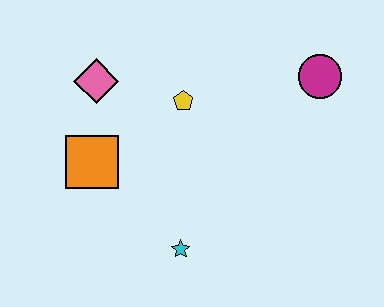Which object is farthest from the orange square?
The magenta circle is farthest from the orange square.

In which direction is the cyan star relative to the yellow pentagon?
The cyan star is below the yellow pentagon.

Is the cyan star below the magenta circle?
Yes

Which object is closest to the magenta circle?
The yellow pentagon is closest to the magenta circle.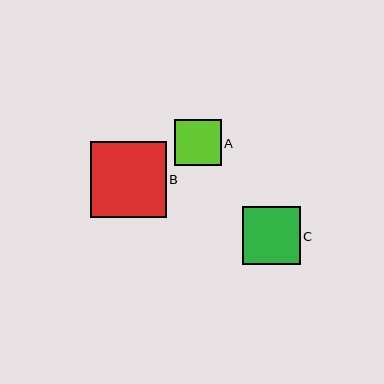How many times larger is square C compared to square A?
Square C is approximately 1.2 times the size of square A.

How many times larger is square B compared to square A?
Square B is approximately 1.6 times the size of square A.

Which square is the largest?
Square B is the largest with a size of approximately 76 pixels.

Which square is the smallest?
Square A is the smallest with a size of approximately 46 pixels.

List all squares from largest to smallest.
From largest to smallest: B, C, A.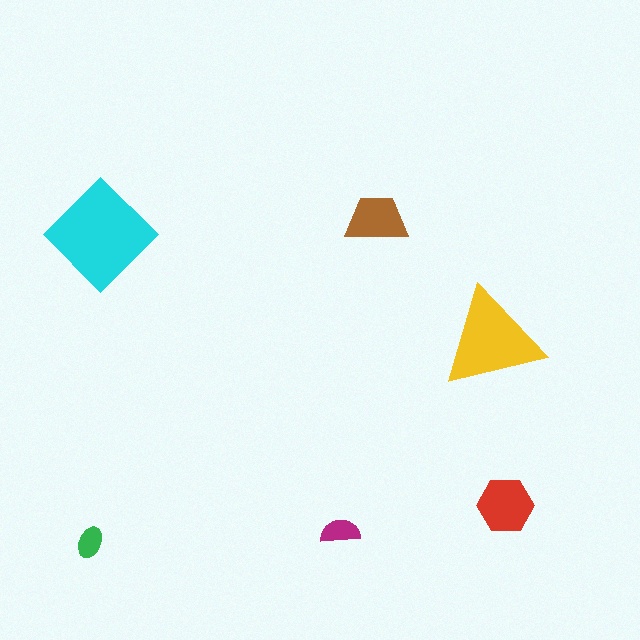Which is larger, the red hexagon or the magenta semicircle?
The red hexagon.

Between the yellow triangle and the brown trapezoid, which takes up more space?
The yellow triangle.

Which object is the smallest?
The green ellipse.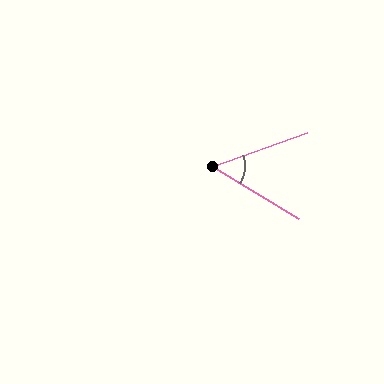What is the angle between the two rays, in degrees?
Approximately 51 degrees.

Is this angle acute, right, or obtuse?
It is acute.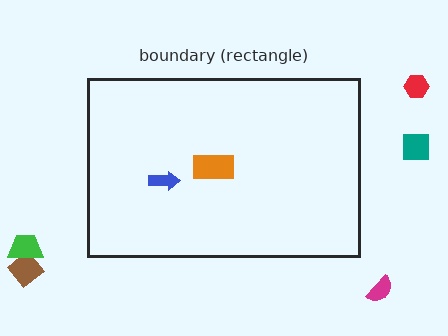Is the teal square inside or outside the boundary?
Outside.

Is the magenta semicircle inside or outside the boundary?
Outside.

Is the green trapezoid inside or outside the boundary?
Outside.